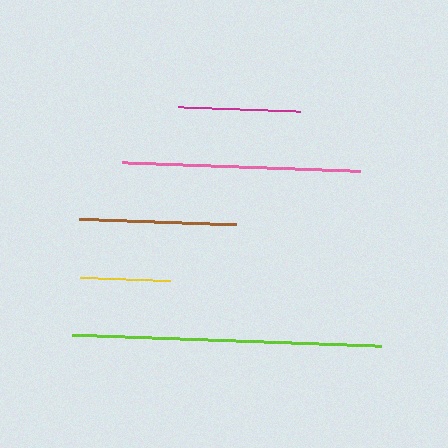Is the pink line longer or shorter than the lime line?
The lime line is longer than the pink line.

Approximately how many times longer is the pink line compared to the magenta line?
The pink line is approximately 1.9 times the length of the magenta line.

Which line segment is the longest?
The lime line is the longest at approximately 309 pixels.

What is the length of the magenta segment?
The magenta segment is approximately 123 pixels long.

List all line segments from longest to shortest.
From longest to shortest: lime, pink, brown, magenta, yellow.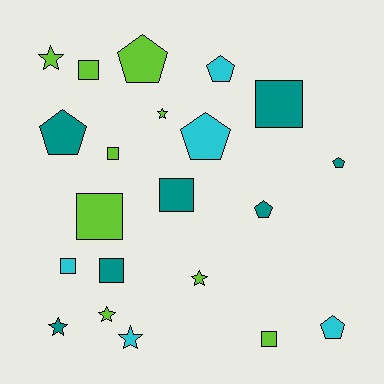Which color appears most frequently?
Lime, with 9 objects.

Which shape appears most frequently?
Square, with 8 objects.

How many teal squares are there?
There are 3 teal squares.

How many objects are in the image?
There are 21 objects.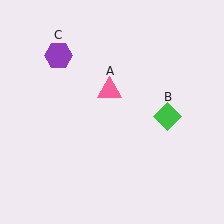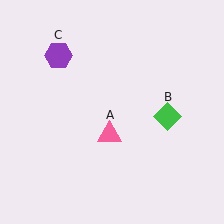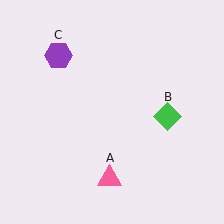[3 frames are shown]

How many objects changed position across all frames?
1 object changed position: pink triangle (object A).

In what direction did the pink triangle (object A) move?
The pink triangle (object A) moved down.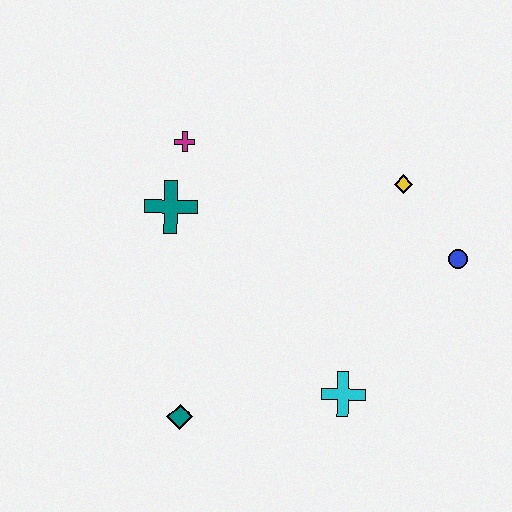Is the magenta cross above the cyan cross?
Yes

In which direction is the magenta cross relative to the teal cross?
The magenta cross is above the teal cross.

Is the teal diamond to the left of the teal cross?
No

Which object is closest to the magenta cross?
The teal cross is closest to the magenta cross.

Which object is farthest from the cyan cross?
The magenta cross is farthest from the cyan cross.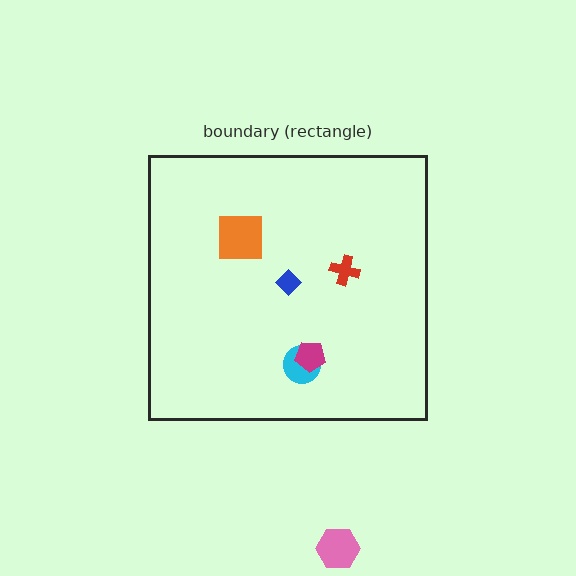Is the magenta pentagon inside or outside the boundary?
Inside.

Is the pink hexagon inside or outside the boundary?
Outside.